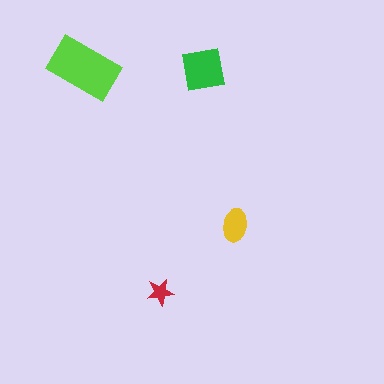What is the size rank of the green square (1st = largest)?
2nd.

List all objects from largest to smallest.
The lime rectangle, the green square, the yellow ellipse, the red star.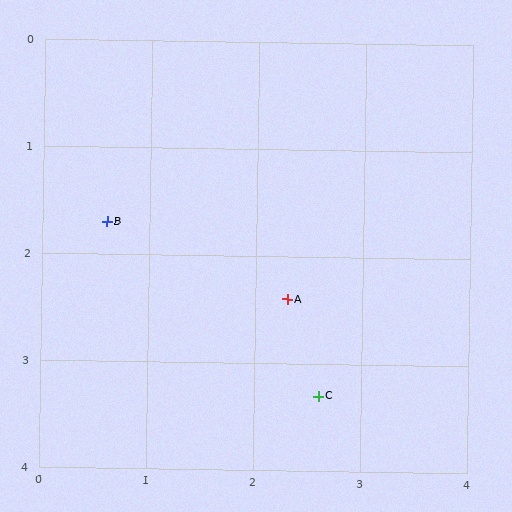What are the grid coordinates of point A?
Point A is at approximately (2.3, 2.4).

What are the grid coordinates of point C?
Point C is at approximately (2.6, 3.3).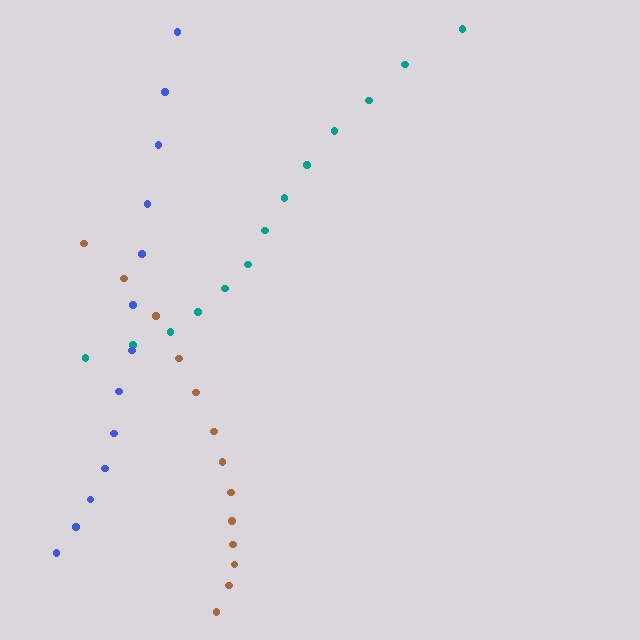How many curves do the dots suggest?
There are 3 distinct paths.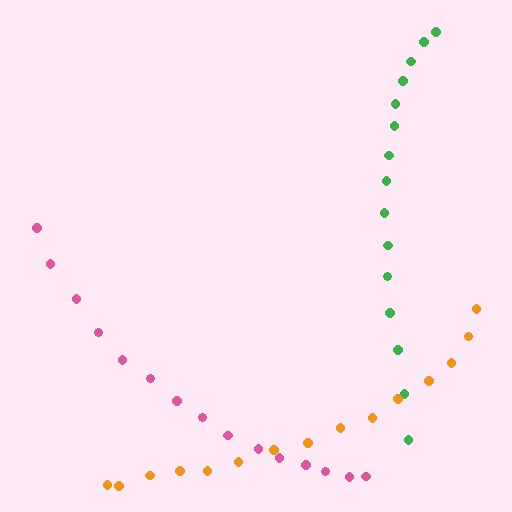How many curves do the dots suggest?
There are 3 distinct paths.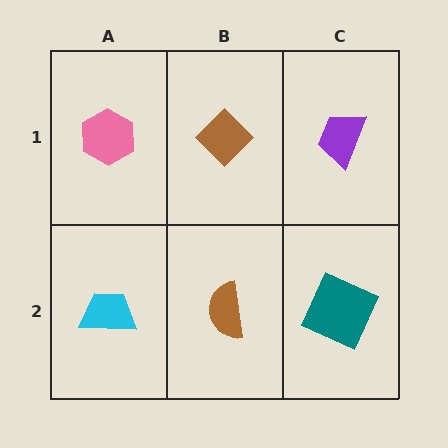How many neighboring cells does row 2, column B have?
3.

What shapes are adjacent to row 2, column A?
A pink hexagon (row 1, column A), a brown semicircle (row 2, column B).